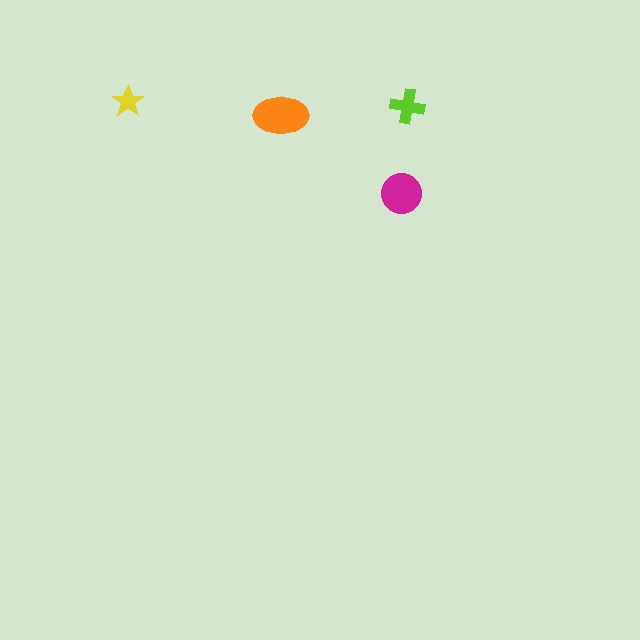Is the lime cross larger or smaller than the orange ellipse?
Smaller.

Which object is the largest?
The orange ellipse.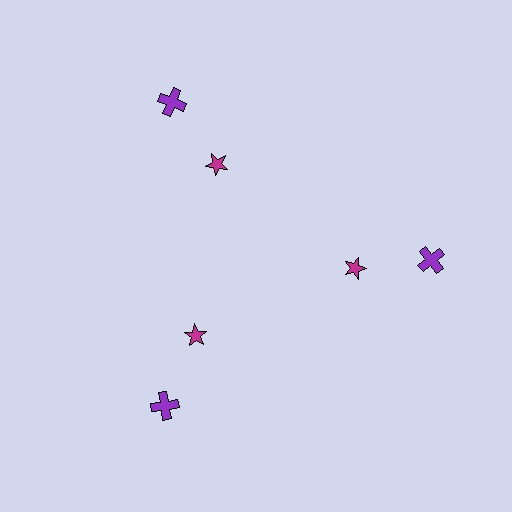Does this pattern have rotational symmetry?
Yes, this pattern has 3-fold rotational symmetry. It looks the same after rotating 120 degrees around the center.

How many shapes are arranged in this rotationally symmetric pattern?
There are 6 shapes, arranged in 3 groups of 2.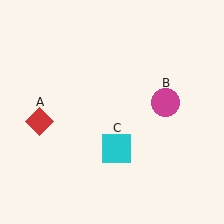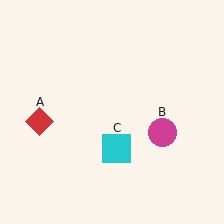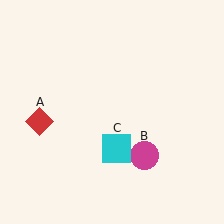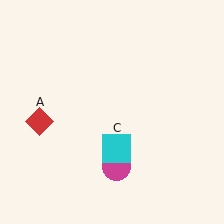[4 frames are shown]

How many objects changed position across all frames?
1 object changed position: magenta circle (object B).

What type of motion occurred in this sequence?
The magenta circle (object B) rotated clockwise around the center of the scene.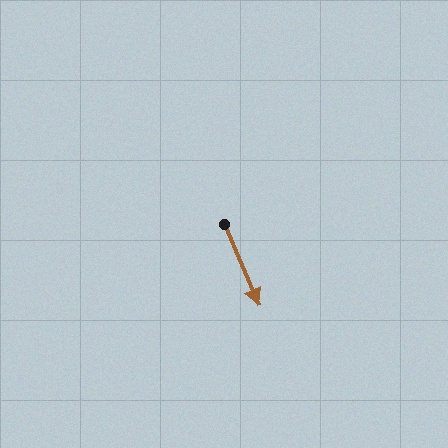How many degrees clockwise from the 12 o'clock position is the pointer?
Approximately 157 degrees.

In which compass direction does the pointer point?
Southeast.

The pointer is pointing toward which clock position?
Roughly 5 o'clock.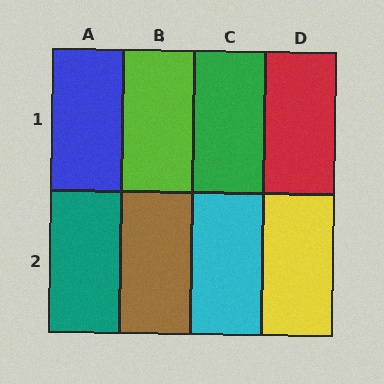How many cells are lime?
1 cell is lime.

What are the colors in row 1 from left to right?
Blue, lime, green, red.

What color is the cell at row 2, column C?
Cyan.